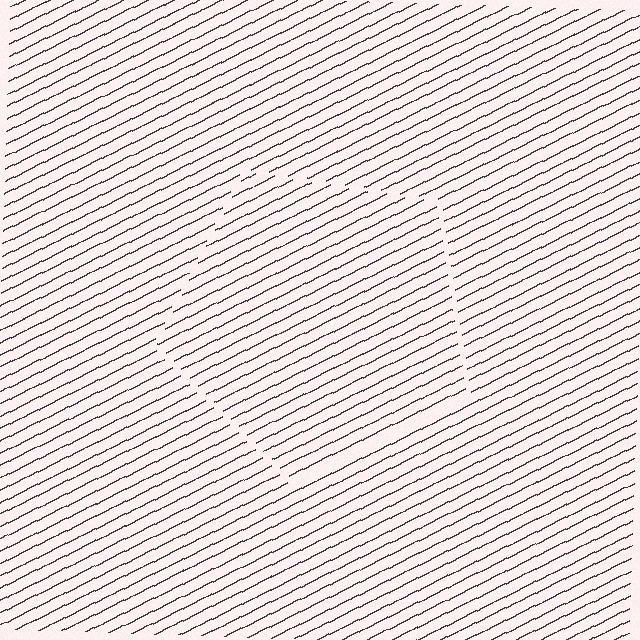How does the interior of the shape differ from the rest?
The interior of the shape contains the same grating, shifted by half a period — the contour is defined by the phase discontinuity where line-ends from the inner and outer gratings abut.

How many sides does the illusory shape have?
5 sides — the line-ends trace a pentagon.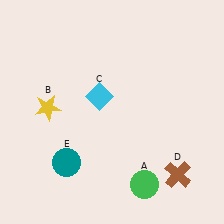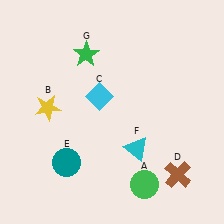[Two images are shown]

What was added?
A cyan triangle (F), a green star (G) were added in Image 2.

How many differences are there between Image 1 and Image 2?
There are 2 differences between the two images.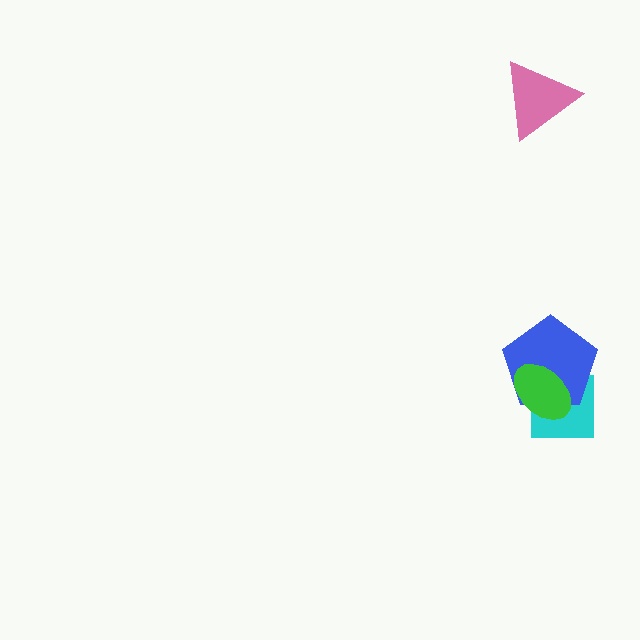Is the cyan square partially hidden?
Yes, it is partially covered by another shape.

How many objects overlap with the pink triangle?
0 objects overlap with the pink triangle.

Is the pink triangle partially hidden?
No, no other shape covers it.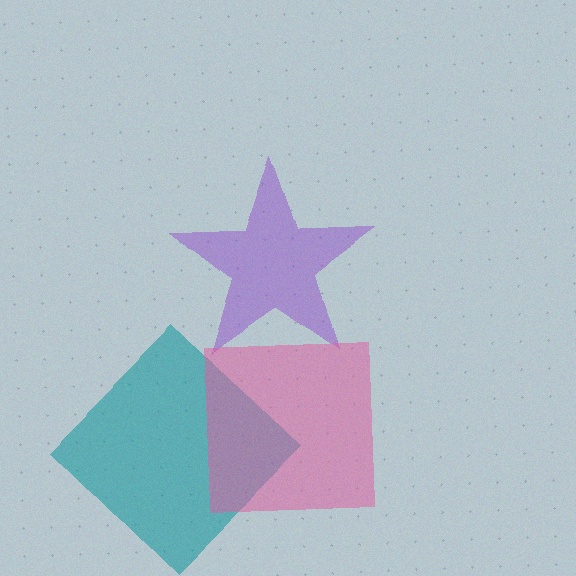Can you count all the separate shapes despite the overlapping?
Yes, there are 3 separate shapes.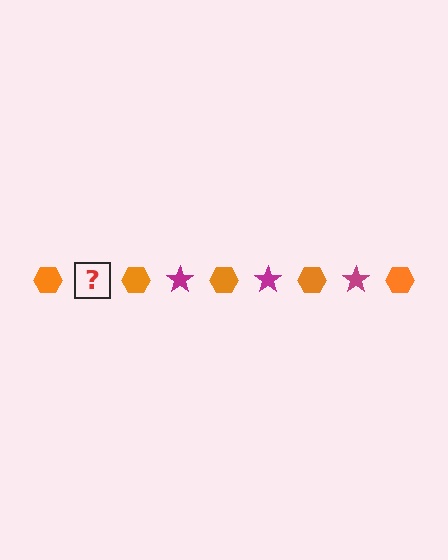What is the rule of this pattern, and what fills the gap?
The rule is that the pattern alternates between orange hexagon and magenta star. The gap should be filled with a magenta star.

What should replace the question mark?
The question mark should be replaced with a magenta star.